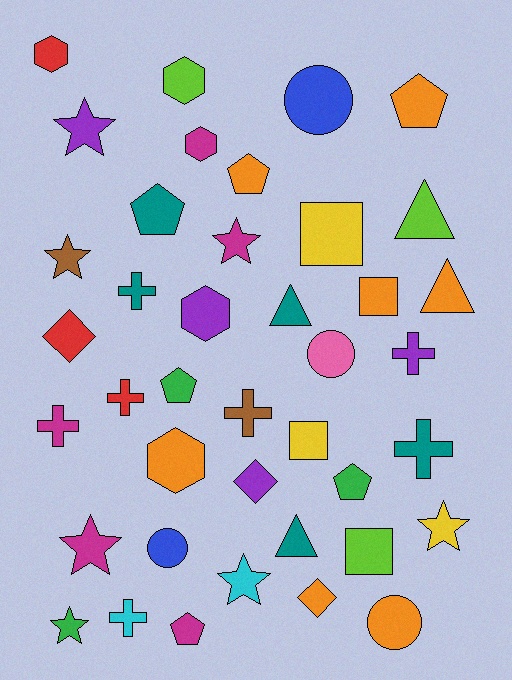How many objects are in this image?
There are 40 objects.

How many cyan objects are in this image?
There are 2 cyan objects.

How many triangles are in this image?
There are 4 triangles.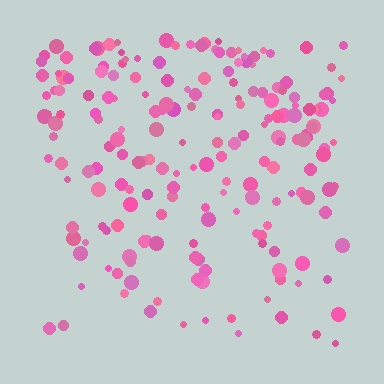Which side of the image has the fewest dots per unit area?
The bottom.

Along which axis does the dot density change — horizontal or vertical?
Vertical.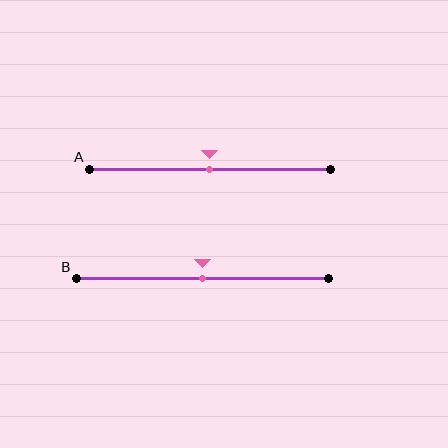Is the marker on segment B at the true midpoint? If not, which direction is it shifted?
Yes, the marker on segment B is at the true midpoint.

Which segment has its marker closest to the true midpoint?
Segment A has its marker closest to the true midpoint.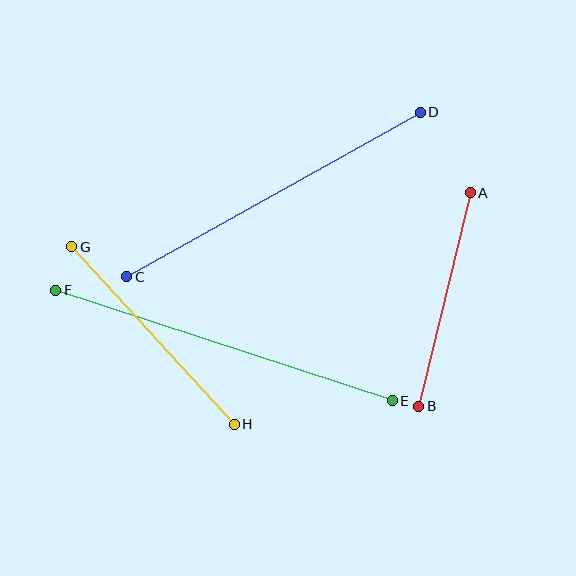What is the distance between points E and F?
The distance is approximately 354 pixels.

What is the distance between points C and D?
The distance is approximately 336 pixels.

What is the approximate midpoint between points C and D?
The midpoint is at approximately (274, 194) pixels.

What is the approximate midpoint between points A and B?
The midpoint is at approximately (445, 300) pixels.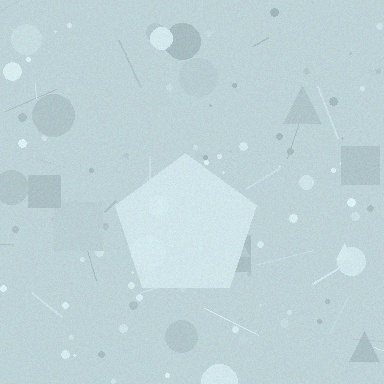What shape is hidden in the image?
A pentagon is hidden in the image.